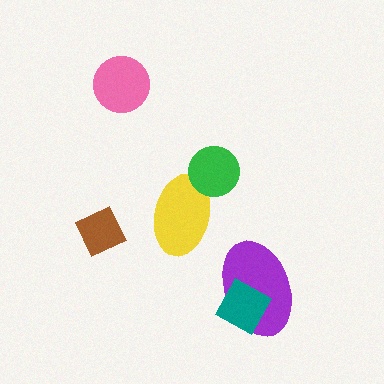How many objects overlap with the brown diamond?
0 objects overlap with the brown diamond.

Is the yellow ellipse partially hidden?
Yes, it is partially covered by another shape.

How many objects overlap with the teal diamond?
1 object overlaps with the teal diamond.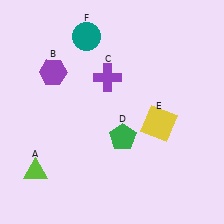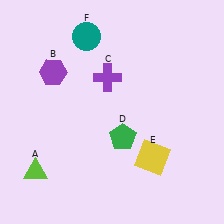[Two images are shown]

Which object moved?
The yellow square (E) moved down.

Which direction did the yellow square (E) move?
The yellow square (E) moved down.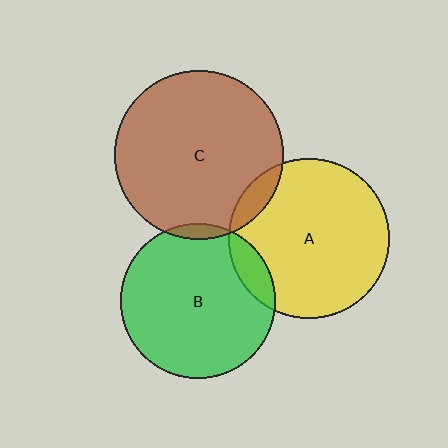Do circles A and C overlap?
Yes.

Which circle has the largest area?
Circle C (brown).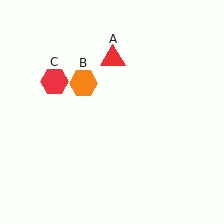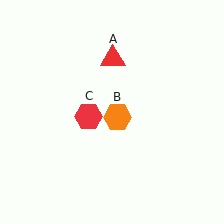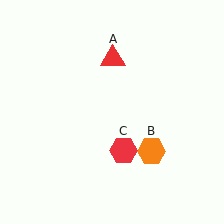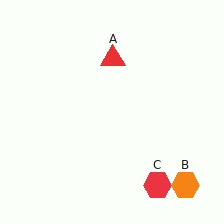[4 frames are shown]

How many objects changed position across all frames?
2 objects changed position: orange hexagon (object B), red hexagon (object C).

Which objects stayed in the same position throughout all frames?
Red triangle (object A) remained stationary.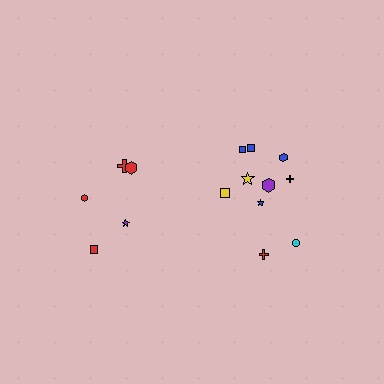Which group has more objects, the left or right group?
The right group.